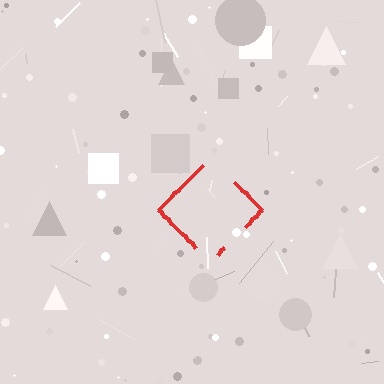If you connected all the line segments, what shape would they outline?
They would outline a diamond.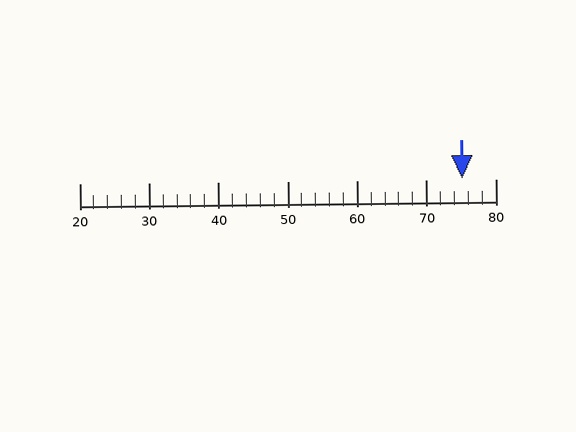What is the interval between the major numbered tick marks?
The major tick marks are spaced 10 units apart.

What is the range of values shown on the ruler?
The ruler shows values from 20 to 80.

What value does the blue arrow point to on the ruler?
The blue arrow points to approximately 75.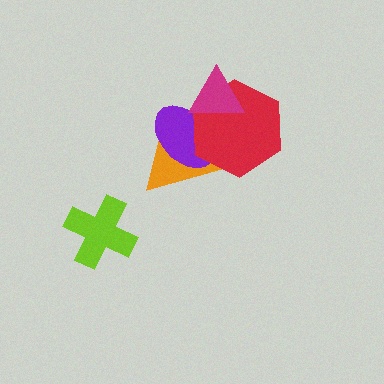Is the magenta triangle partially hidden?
No, no other shape covers it.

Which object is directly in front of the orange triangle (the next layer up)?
The purple ellipse is directly in front of the orange triangle.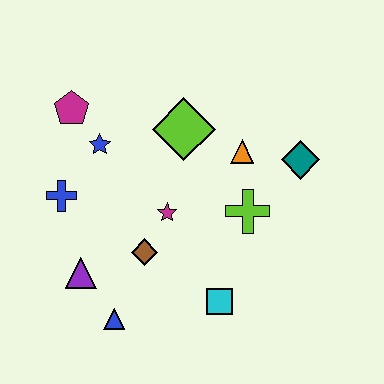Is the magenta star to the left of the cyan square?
Yes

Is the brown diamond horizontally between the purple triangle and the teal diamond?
Yes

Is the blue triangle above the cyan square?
No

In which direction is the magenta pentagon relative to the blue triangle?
The magenta pentagon is above the blue triangle.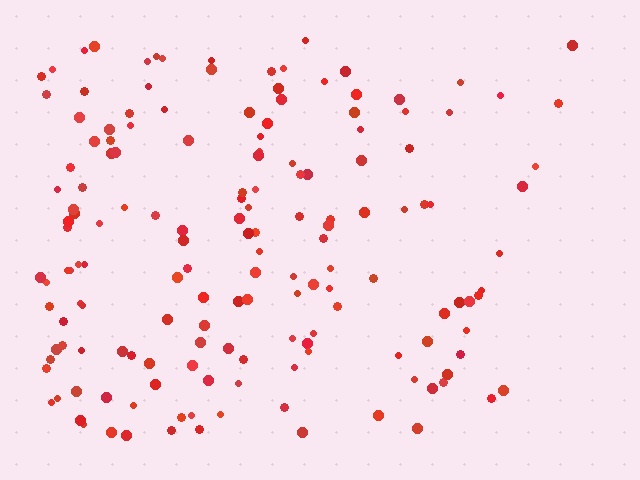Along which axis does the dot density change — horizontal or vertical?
Horizontal.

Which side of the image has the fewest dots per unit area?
The right.